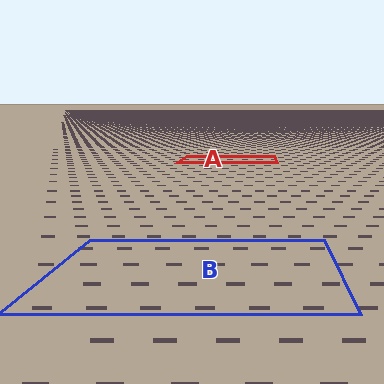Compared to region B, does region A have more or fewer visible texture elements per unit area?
Region A has more texture elements per unit area — they are packed more densely because it is farther away.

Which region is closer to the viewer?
Region B is closer. The texture elements there are larger and more spread out.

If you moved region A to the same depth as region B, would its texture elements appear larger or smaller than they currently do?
They would appear larger. At a closer depth, the same texture elements are projected at a bigger on-screen size.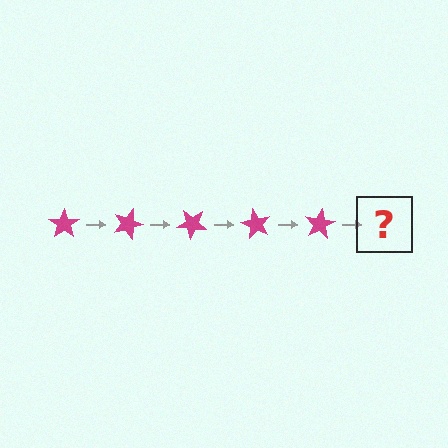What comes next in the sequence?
The next element should be a magenta star rotated 100 degrees.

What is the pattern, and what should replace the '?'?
The pattern is that the star rotates 20 degrees each step. The '?' should be a magenta star rotated 100 degrees.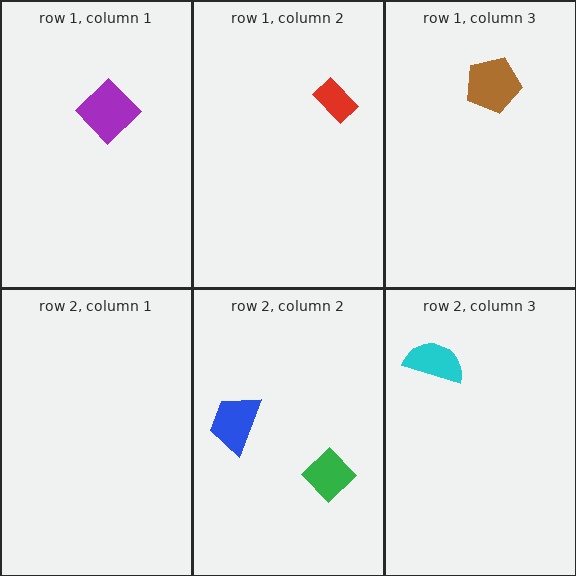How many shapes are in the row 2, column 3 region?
1.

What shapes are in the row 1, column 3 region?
The brown pentagon.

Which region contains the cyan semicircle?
The row 2, column 3 region.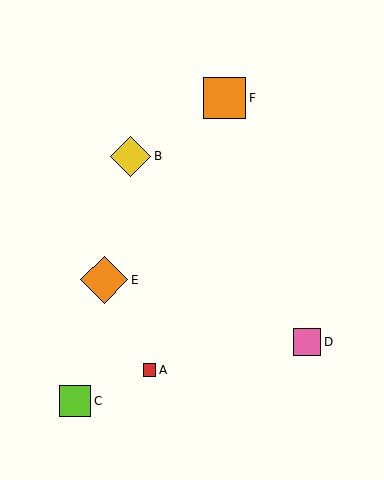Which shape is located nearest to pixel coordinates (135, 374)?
The red square (labeled A) at (149, 370) is nearest to that location.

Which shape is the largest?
The orange diamond (labeled E) is the largest.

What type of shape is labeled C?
Shape C is a lime square.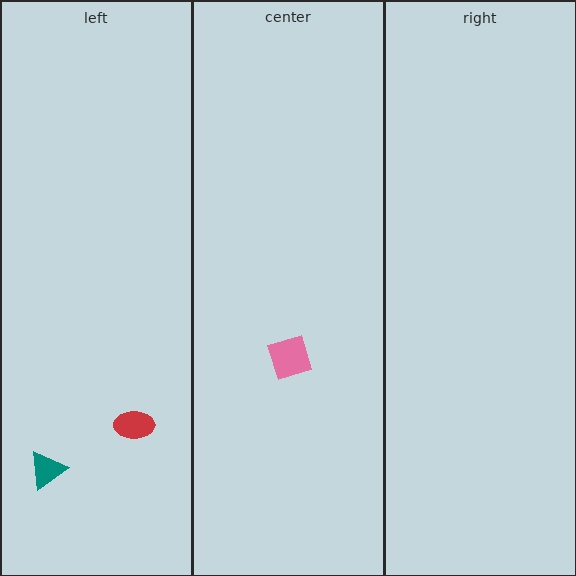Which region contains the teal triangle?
The left region.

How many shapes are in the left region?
2.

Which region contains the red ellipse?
The left region.